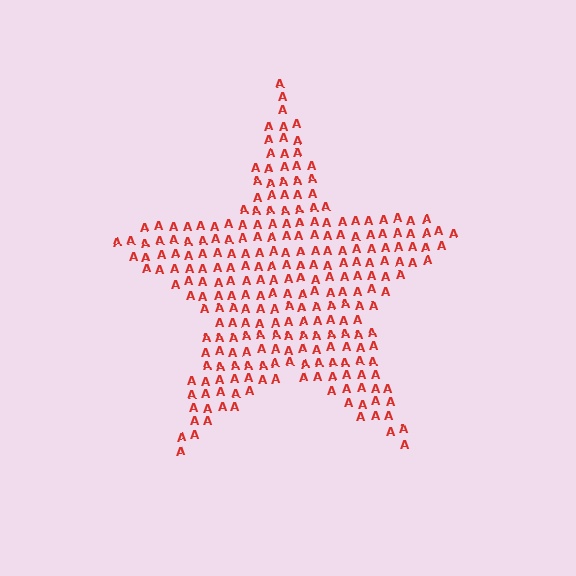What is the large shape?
The large shape is a star.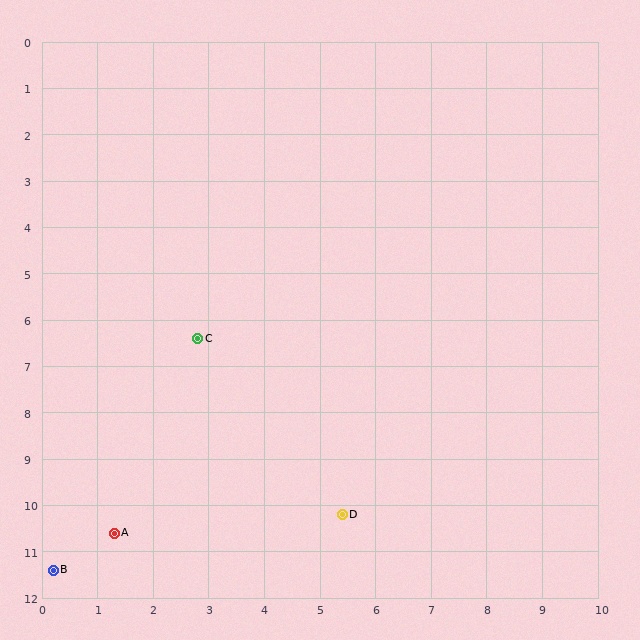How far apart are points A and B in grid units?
Points A and B are about 1.4 grid units apart.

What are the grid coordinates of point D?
Point D is at approximately (5.4, 10.2).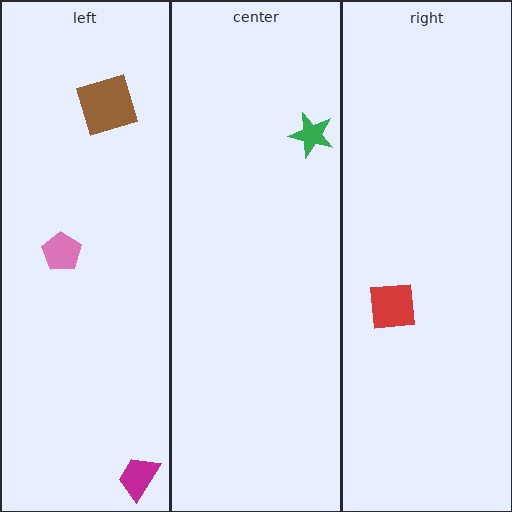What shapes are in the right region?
The red square.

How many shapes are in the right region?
1.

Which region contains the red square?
The right region.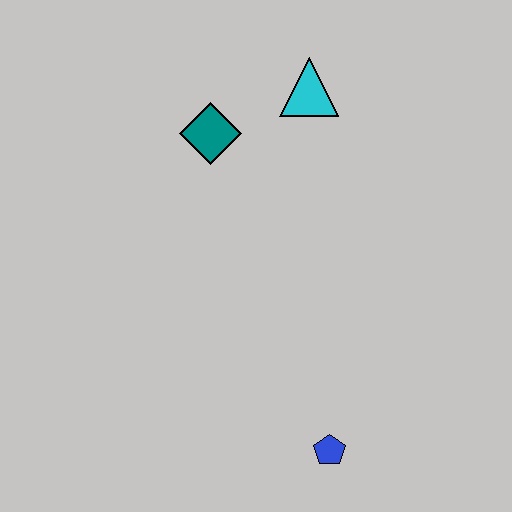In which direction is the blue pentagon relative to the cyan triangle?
The blue pentagon is below the cyan triangle.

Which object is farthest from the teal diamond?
The blue pentagon is farthest from the teal diamond.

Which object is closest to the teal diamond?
The cyan triangle is closest to the teal diamond.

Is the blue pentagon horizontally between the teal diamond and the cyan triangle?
No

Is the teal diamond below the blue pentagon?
No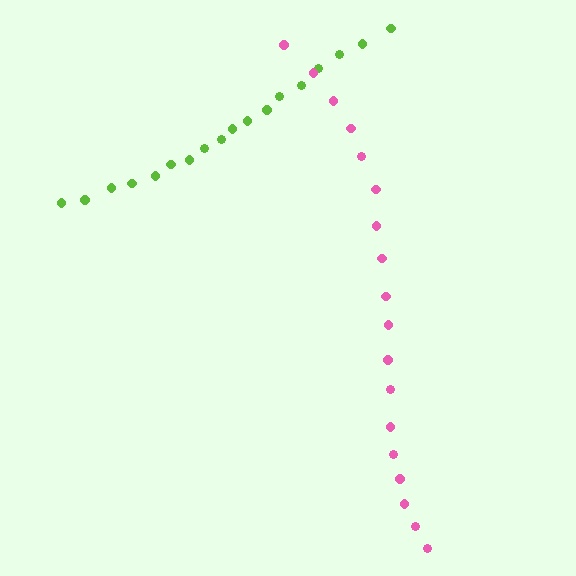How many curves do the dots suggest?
There are 2 distinct paths.